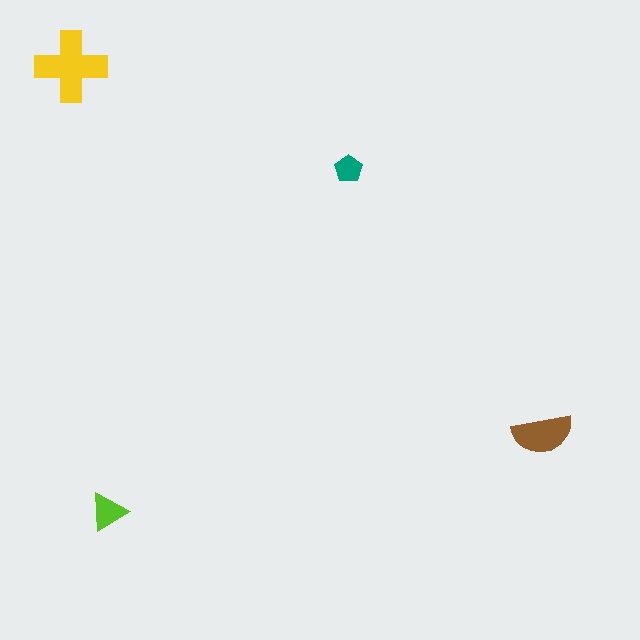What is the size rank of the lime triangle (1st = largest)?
3rd.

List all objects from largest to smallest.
The yellow cross, the brown semicircle, the lime triangle, the teal pentagon.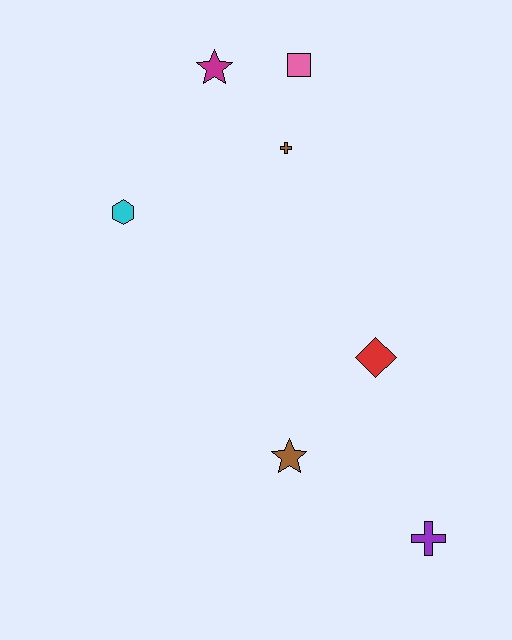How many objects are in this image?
There are 7 objects.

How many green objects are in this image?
There are no green objects.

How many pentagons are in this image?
There are no pentagons.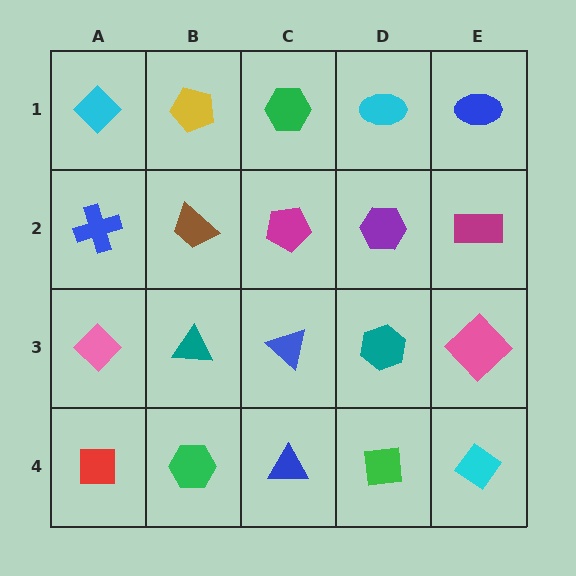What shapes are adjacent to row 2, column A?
A cyan diamond (row 1, column A), a pink diamond (row 3, column A), a brown trapezoid (row 2, column B).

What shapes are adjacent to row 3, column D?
A purple hexagon (row 2, column D), a green square (row 4, column D), a blue triangle (row 3, column C), a pink diamond (row 3, column E).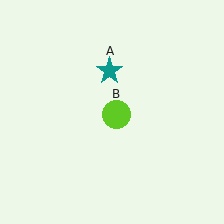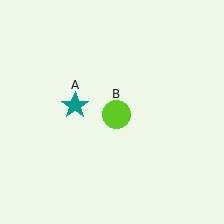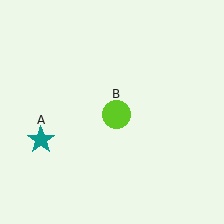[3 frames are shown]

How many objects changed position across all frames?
1 object changed position: teal star (object A).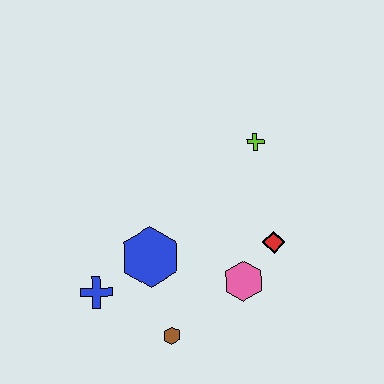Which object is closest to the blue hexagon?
The blue cross is closest to the blue hexagon.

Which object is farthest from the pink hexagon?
The blue cross is farthest from the pink hexagon.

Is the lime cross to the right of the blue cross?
Yes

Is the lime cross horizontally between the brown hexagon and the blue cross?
No